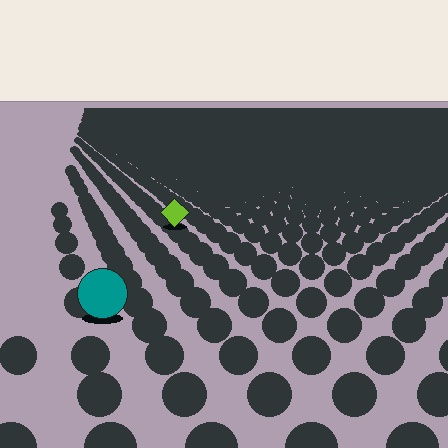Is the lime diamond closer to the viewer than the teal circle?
No. The teal circle is closer — you can tell from the texture gradient: the ground texture is coarser near it.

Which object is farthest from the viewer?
The lime diamond is farthest from the viewer. It appears smaller and the ground texture around it is denser.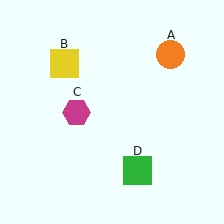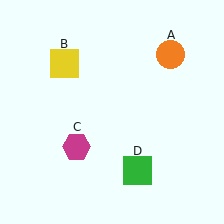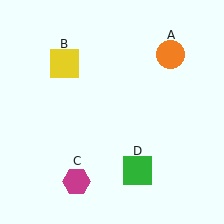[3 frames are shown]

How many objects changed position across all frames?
1 object changed position: magenta hexagon (object C).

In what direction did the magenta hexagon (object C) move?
The magenta hexagon (object C) moved down.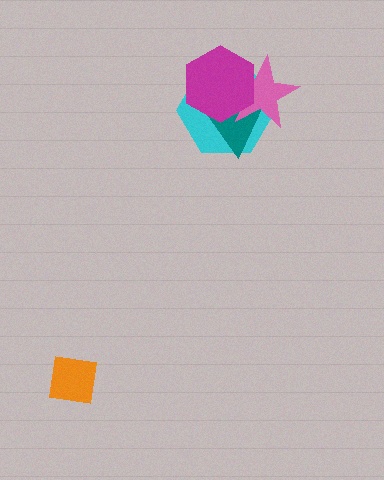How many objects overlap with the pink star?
3 objects overlap with the pink star.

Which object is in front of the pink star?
The magenta hexagon is in front of the pink star.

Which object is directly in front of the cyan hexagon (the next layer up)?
The teal triangle is directly in front of the cyan hexagon.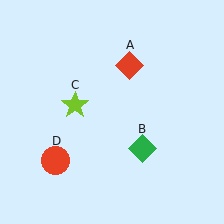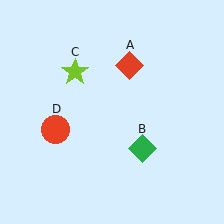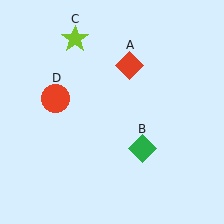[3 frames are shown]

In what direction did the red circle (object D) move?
The red circle (object D) moved up.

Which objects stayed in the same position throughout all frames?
Red diamond (object A) and green diamond (object B) remained stationary.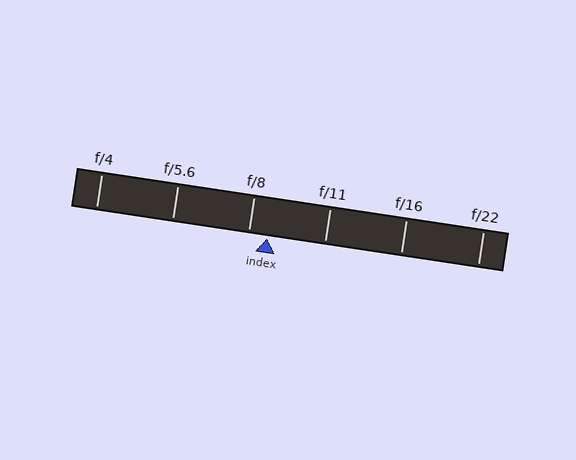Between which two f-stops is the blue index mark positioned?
The index mark is between f/8 and f/11.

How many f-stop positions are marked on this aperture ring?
There are 6 f-stop positions marked.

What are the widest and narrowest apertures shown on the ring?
The widest aperture shown is f/4 and the narrowest is f/22.